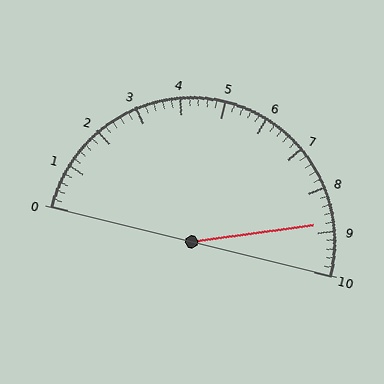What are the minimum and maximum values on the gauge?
The gauge ranges from 0 to 10.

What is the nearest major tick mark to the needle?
The nearest major tick mark is 9.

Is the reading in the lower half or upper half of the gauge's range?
The reading is in the upper half of the range (0 to 10).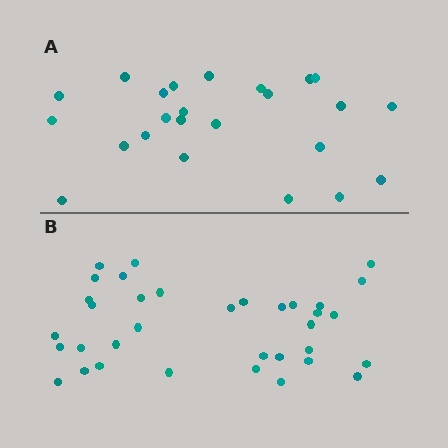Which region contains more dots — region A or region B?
Region B (the bottom region) has more dots.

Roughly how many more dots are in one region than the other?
Region B has roughly 12 or so more dots than region A.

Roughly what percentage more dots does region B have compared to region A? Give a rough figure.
About 45% more.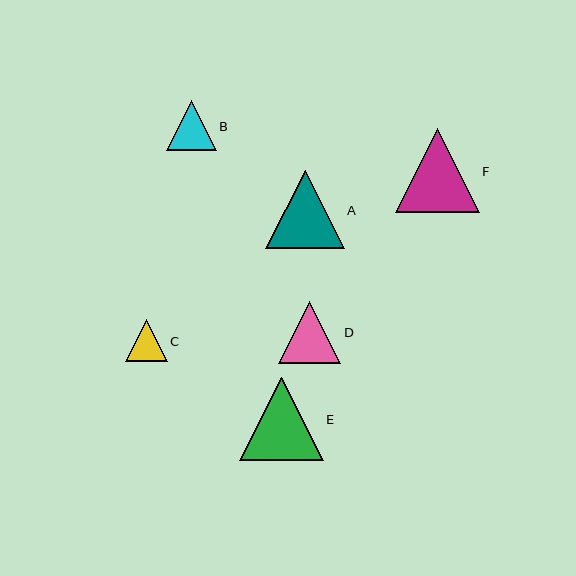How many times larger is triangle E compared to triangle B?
Triangle E is approximately 1.7 times the size of triangle B.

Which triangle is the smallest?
Triangle C is the smallest with a size of approximately 42 pixels.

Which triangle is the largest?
Triangle F is the largest with a size of approximately 84 pixels.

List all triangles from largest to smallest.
From largest to smallest: F, E, A, D, B, C.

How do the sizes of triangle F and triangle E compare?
Triangle F and triangle E are approximately the same size.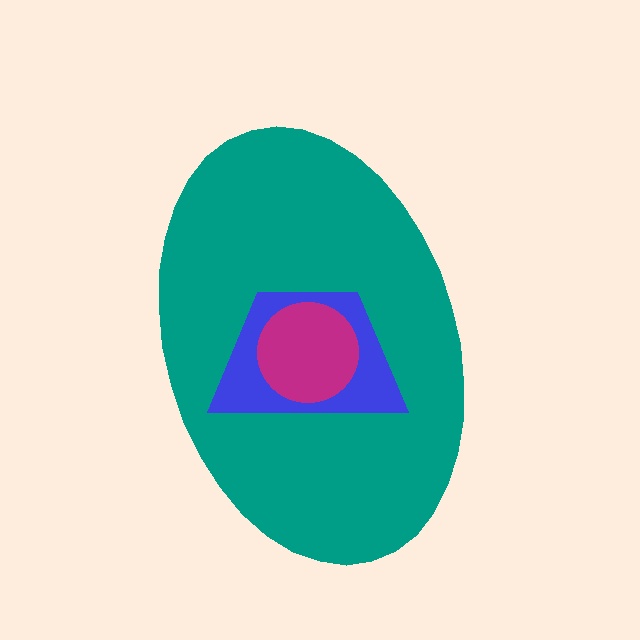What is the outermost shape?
The teal ellipse.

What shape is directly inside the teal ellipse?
The blue trapezoid.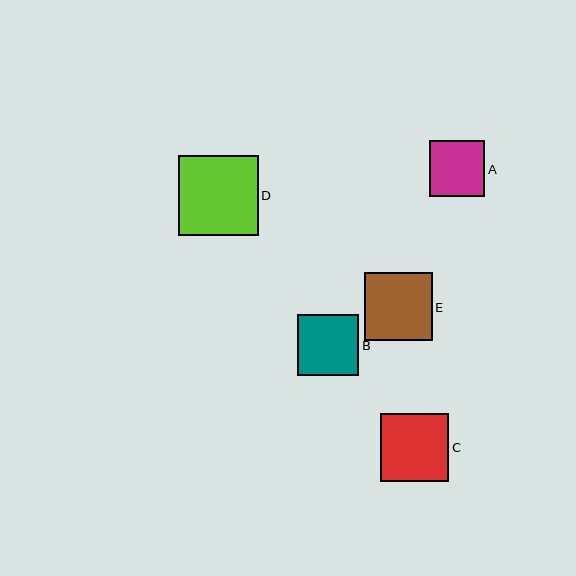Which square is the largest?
Square D is the largest with a size of approximately 80 pixels.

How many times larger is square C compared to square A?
Square C is approximately 1.2 times the size of square A.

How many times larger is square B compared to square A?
Square B is approximately 1.1 times the size of square A.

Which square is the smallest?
Square A is the smallest with a size of approximately 56 pixels.